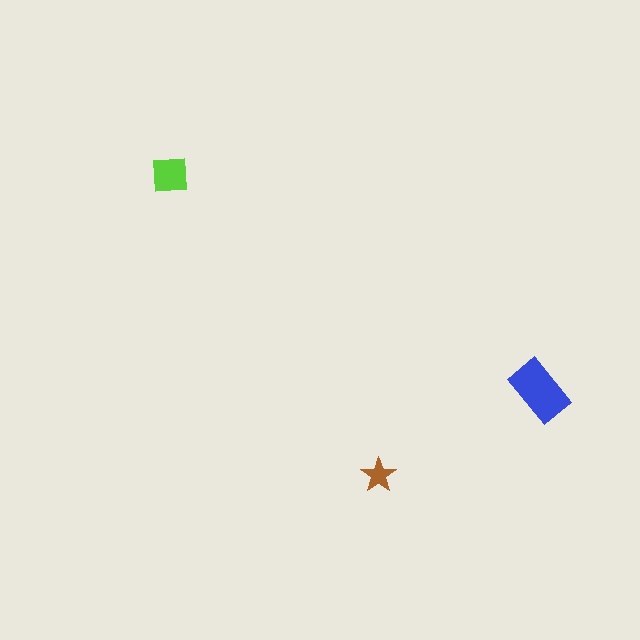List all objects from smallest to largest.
The brown star, the lime square, the blue rectangle.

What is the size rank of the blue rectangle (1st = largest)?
1st.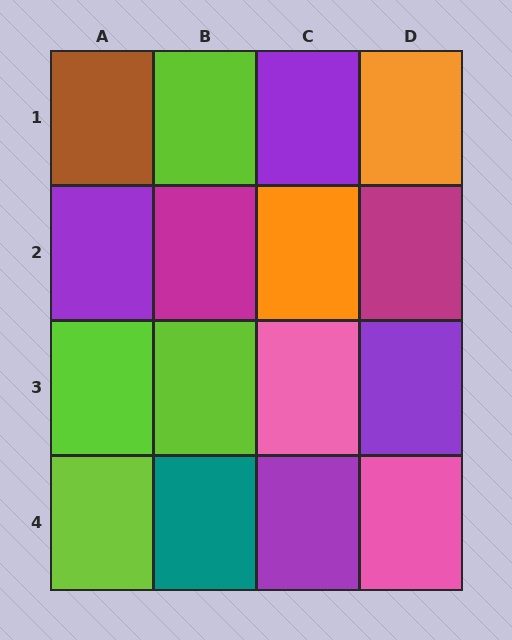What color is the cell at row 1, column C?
Purple.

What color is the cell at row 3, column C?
Pink.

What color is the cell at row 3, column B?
Lime.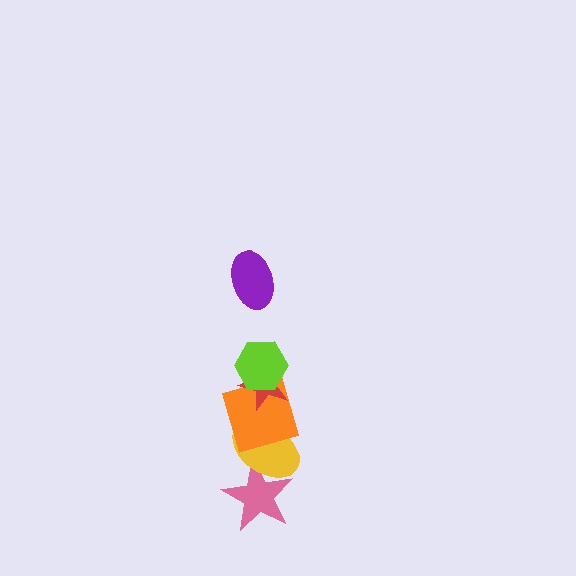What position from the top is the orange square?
The orange square is 4th from the top.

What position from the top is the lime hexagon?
The lime hexagon is 2nd from the top.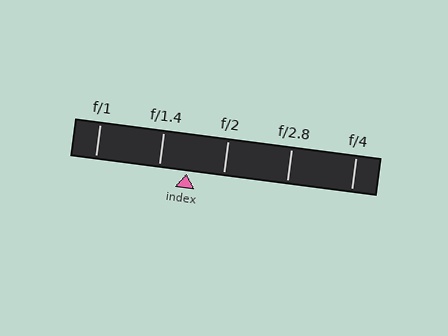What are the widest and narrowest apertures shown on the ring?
The widest aperture shown is f/1 and the narrowest is f/4.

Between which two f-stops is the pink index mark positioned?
The index mark is between f/1.4 and f/2.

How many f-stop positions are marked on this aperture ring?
There are 5 f-stop positions marked.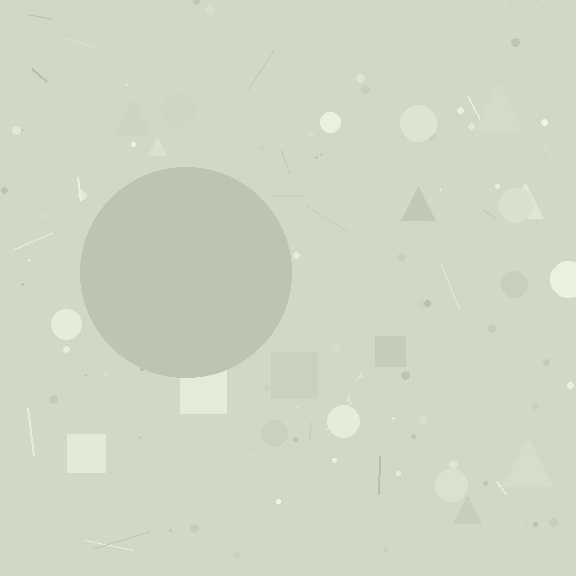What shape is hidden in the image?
A circle is hidden in the image.